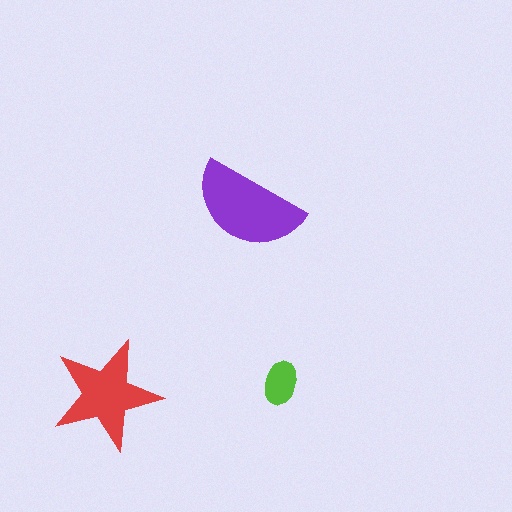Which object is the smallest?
The lime ellipse.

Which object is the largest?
The purple semicircle.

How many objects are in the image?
There are 3 objects in the image.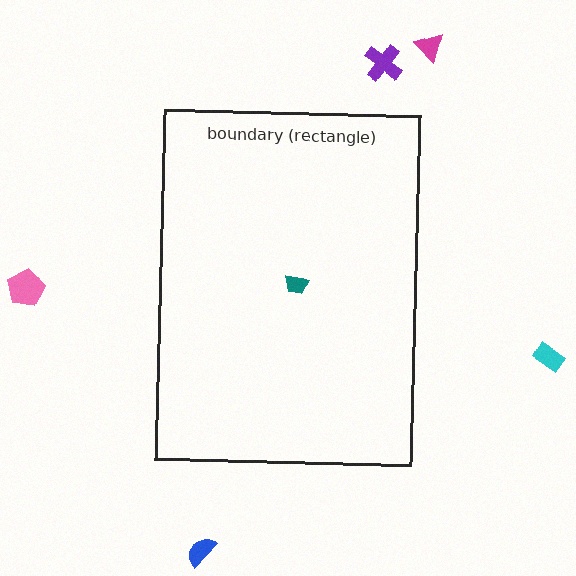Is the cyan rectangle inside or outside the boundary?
Outside.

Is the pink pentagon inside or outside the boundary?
Outside.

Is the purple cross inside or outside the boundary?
Outside.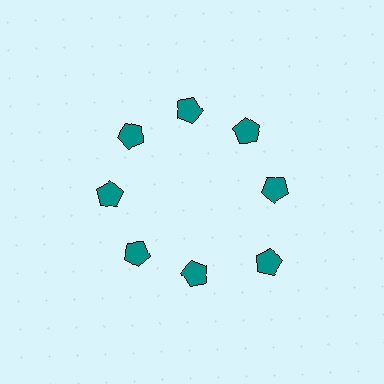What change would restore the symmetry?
The symmetry would be restored by moving it inward, back onto the ring so that all 8 pentagons sit at equal angles and equal distance from the center.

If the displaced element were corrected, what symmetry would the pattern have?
It would have 8-fold rotational symmetry — the pattern would map onto itself every 45 degrees.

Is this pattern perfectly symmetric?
No. The 8 teal pentagons are arranged in a ring, but one element near the 4 o'clock position is pushed outward from the center, breaking the 8-fold rotational symmetry.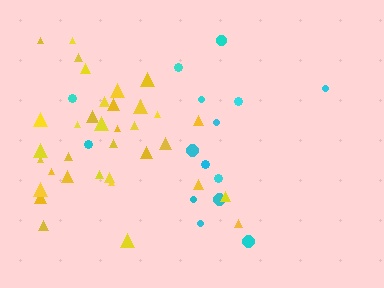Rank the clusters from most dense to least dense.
yellow, cyan.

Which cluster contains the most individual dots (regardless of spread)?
Yellow (35).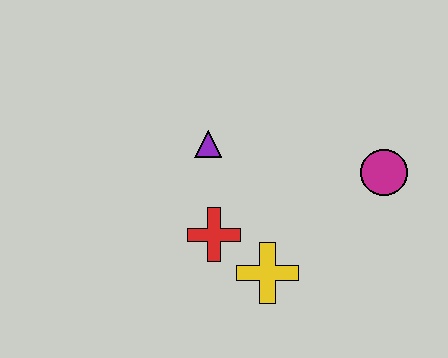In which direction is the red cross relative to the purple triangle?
The red cross is below the purple triangle.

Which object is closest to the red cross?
The yellow cross is closest to the red cross.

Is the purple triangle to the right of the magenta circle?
No